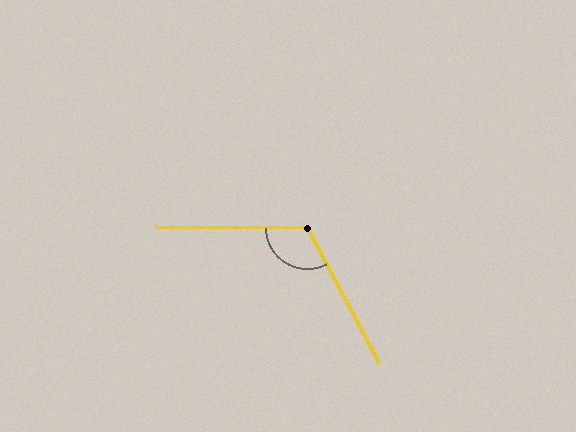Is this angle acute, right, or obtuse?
It is obtuse.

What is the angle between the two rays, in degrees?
Approximately 118 degrees.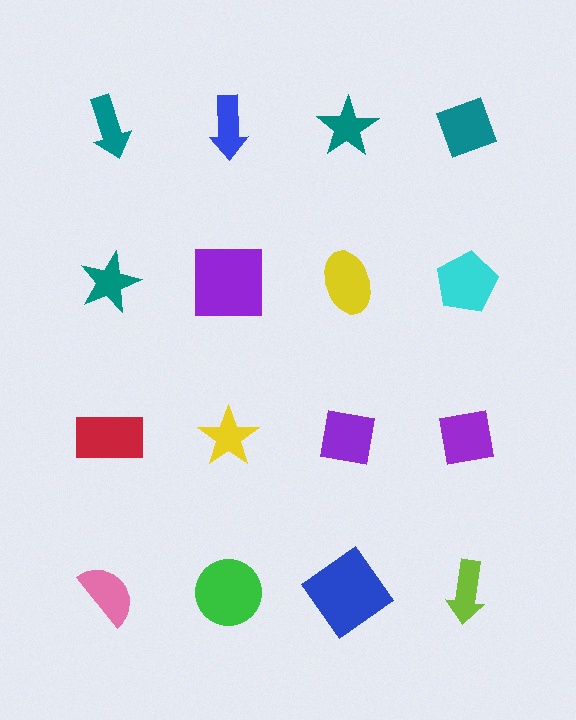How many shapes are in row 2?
4 shapes.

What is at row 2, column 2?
A purple square.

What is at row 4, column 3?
A blue diamond.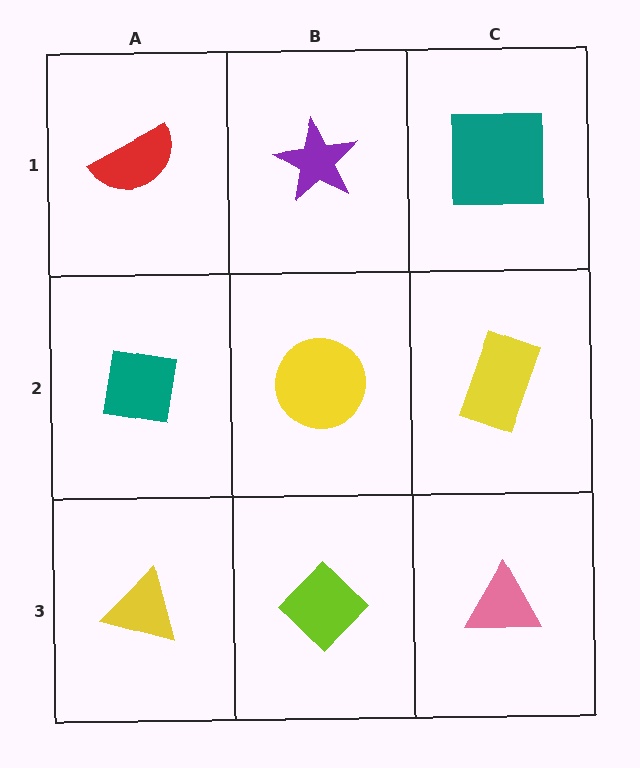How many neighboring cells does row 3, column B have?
3.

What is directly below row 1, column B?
A yellow circle.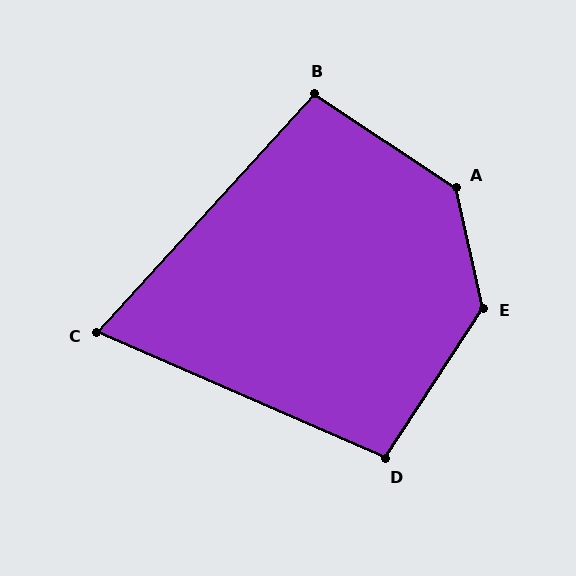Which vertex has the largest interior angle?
A, at approximately 136 degrees.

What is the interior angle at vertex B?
Approximately 99 degrees (obtuse).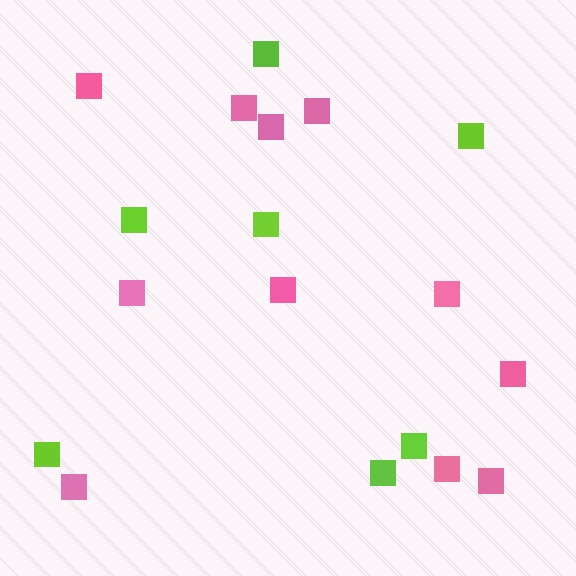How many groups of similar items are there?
There are 2 groups: one group of pink squares (11) and one group of lime squares (7).